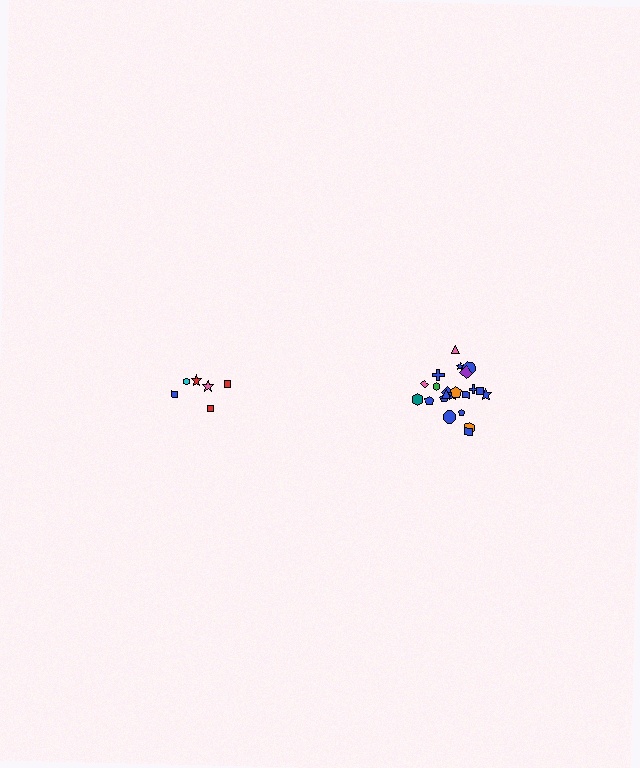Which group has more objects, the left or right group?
The right group.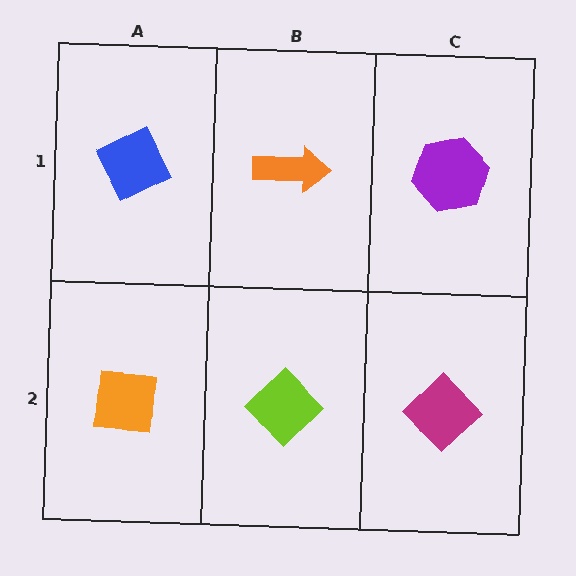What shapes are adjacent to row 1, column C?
A magenta diamond (row 2, column C), an orange arrow (row 1, column B).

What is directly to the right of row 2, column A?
A lime diamond.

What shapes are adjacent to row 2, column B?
An orange arrow (row 1, column B), an orange square (row 2, column A), a magenta diamond (row 2, column C).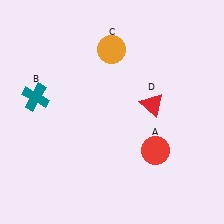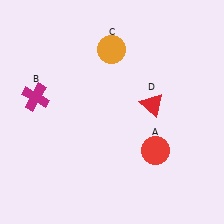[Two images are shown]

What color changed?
The cross (B) changed from teal in Image 1 to magenta in Image 2.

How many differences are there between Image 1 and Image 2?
There is 1 difference between the two images.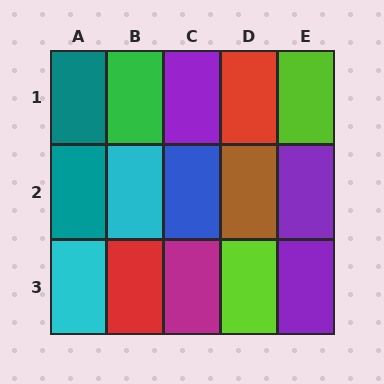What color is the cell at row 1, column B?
Green.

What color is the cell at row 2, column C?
Blue.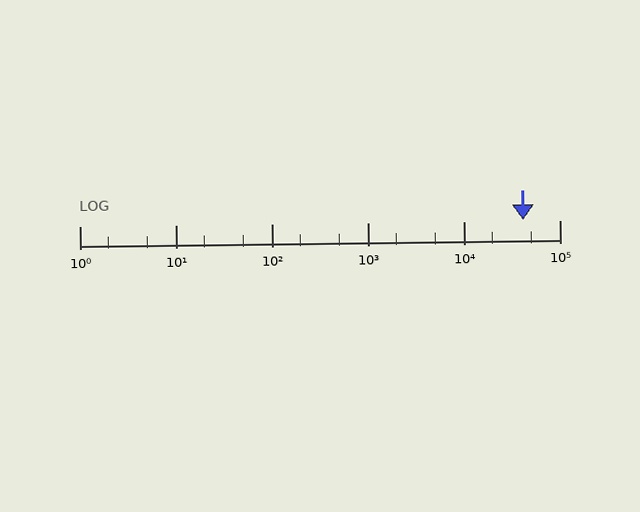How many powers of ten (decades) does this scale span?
The scale spans 5 decades, from 1 to 100000.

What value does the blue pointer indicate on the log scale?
The pointer indicates approximately 42000.